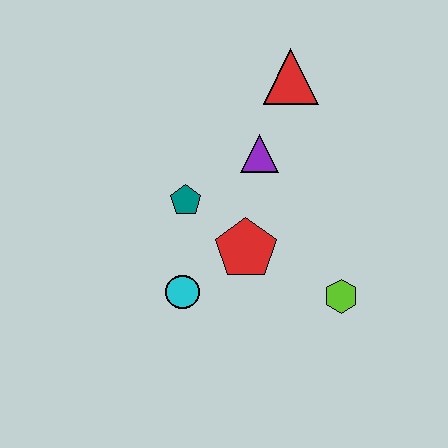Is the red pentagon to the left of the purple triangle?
Yes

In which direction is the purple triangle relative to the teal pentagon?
The purple triangle is to the right of the teal pentagon.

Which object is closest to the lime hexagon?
The red pentagon is closest to the lime hexagon.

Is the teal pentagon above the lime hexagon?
Yes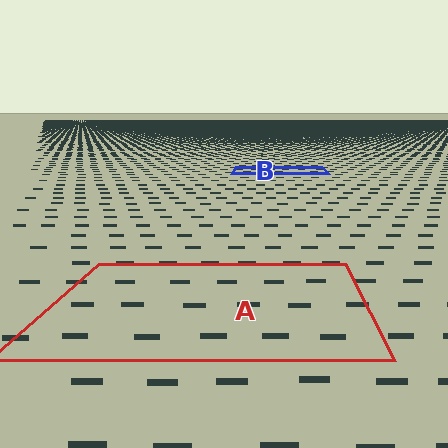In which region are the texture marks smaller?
The texture marks are smaller in region B, because it is farther away.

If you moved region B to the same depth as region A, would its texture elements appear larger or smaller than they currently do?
They would appear larger. At a closer depth, the same texture elements are projected at a bigger on-screen size.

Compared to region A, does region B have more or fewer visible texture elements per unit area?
Region B has more texture elements per unit area — they are packed more densely because it is farther away.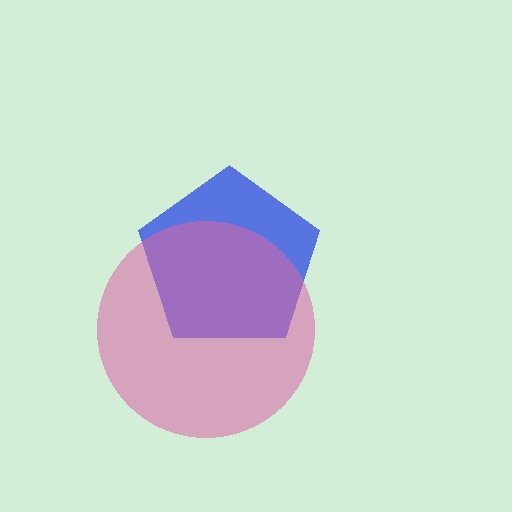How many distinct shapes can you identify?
There are 2 distinct shapes: a blue pentagon, a pink circle.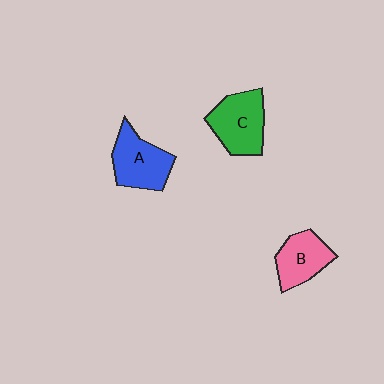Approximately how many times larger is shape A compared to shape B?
Approximately 1.2 times.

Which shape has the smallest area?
Shape B (pink).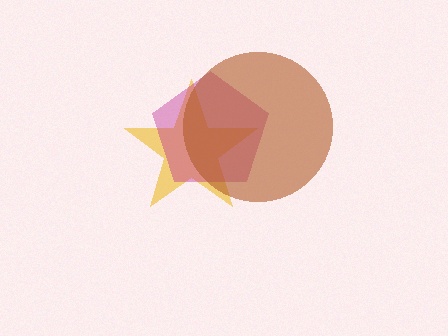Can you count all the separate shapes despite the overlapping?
Yes, there are 3 separate shapes.